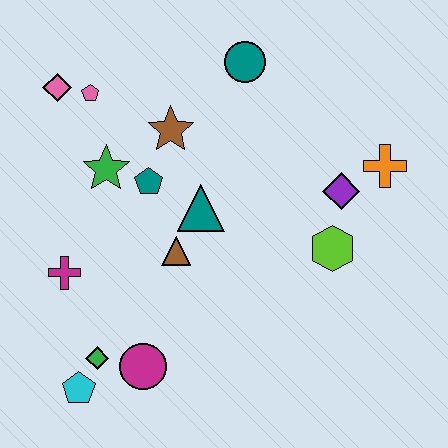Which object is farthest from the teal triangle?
The cyan pentagon is farthest from the teal triangle.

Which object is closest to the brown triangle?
The teal triangle is closest to the brown triangle.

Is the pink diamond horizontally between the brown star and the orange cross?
No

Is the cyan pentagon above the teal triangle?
No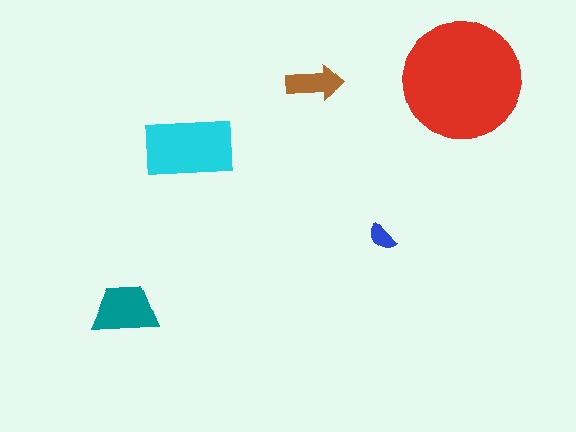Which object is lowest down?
The teal trapezoid is bottommost.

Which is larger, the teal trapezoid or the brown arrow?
The teal trapezoid.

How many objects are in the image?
There are 5 objects in the image.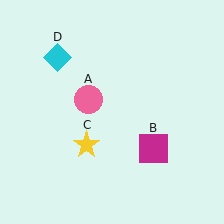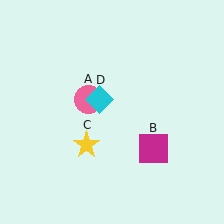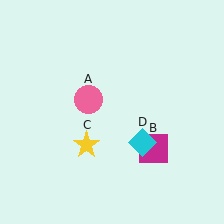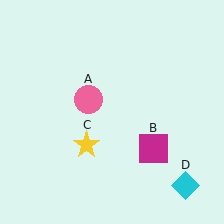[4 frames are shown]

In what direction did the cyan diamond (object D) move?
The cyan diamond (object D) moved down and to the right.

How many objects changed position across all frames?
1 object changed position: cyan diamond (object D).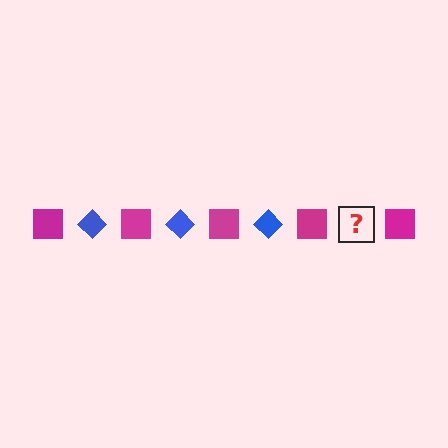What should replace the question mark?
The question mark should be replaced with a blue diamond.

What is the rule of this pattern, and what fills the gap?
The rule is that the pattern alternates between magenta square and blue diamond. The gap should be filled with a blue diamond.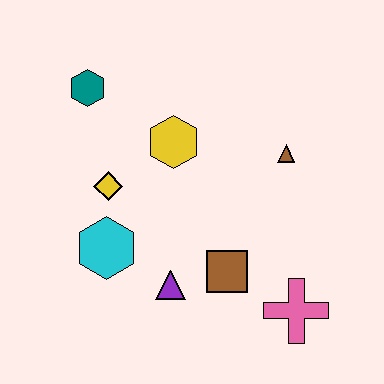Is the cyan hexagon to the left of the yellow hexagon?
Yes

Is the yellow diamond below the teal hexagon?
Yes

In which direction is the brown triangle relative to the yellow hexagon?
The brown triangle is to the right of the yellow hexagon.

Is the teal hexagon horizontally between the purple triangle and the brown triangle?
No